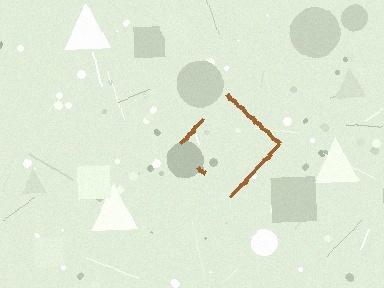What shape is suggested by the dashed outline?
The dashed outline suggests a diamond.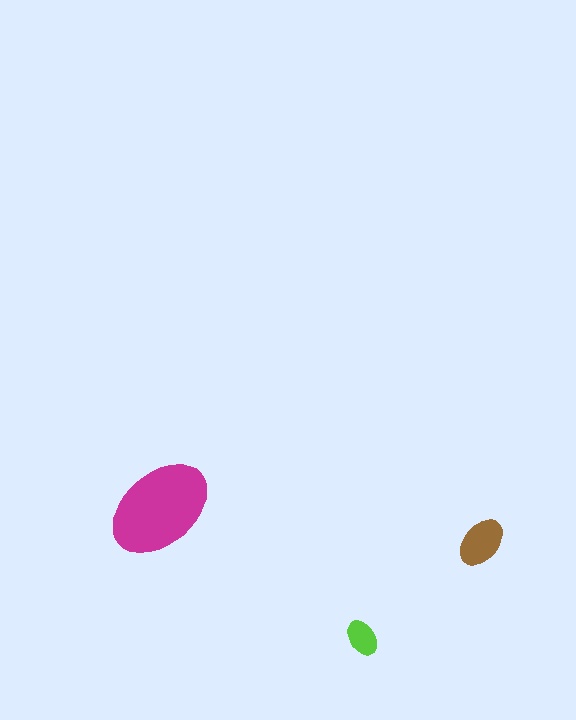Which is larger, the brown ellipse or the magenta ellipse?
The magenta one.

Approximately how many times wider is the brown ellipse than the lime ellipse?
About 1.5 times wider.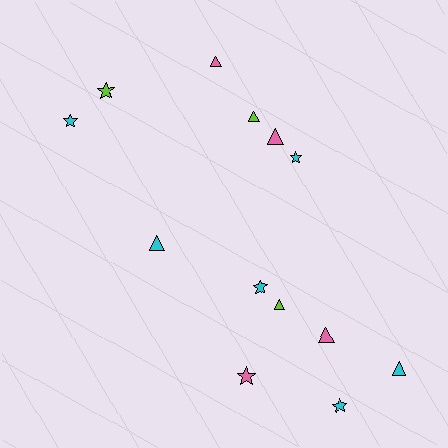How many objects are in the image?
There are 13 objects.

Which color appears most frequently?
Cyan, with 6 objects.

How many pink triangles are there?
There are 3 pink triangles.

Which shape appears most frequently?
Triangle, with 7 objects.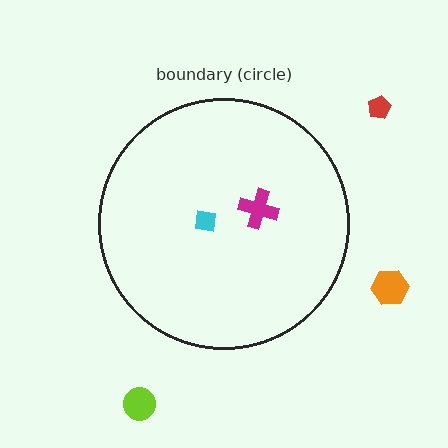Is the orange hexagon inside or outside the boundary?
Outside.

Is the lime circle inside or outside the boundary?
Outside.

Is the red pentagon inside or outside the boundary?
Outside.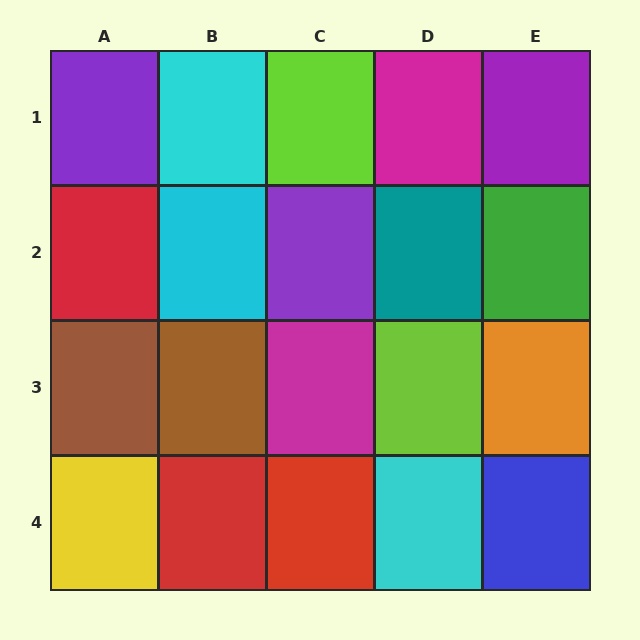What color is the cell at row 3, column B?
Brown.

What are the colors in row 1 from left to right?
Purple, cyan, lime, magenta, purple.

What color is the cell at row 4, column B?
Red.